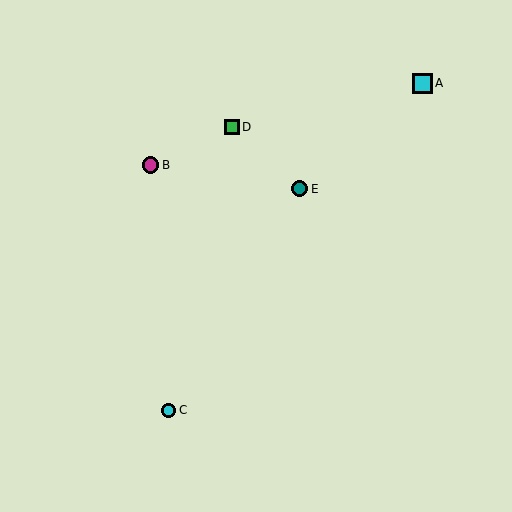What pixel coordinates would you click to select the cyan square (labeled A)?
Click at (422, 83) to select the cyan square A.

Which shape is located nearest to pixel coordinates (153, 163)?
The magenta circle (labeled B) at (151, 165) is nearest to that location.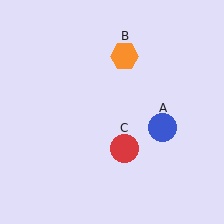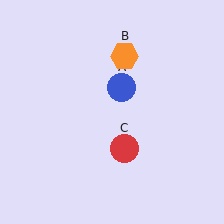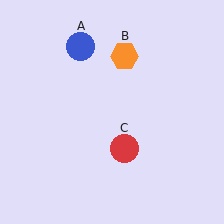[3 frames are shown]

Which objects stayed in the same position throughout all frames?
Orange hexagon (object B) and red circle (object C) remained stationary.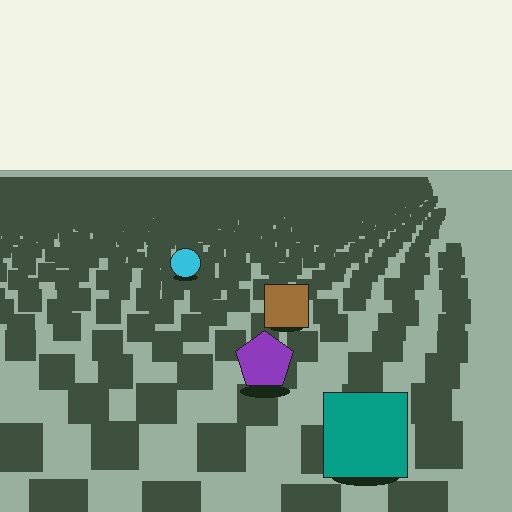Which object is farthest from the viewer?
The cyan circle is farthest from the viewer. It appears smaller and the ground texture around it is denser.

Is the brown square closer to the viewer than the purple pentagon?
No. The purple pentagon is closer — you can tell from the texture gradient: the ground texture is coarser near it.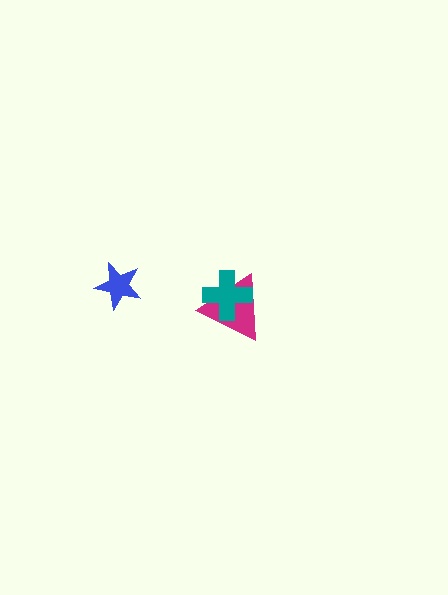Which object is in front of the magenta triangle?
The teal cross is in front of the magenta triangle.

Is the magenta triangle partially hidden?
Yes, it is partially covered by another shape.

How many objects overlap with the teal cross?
1 object overlaps with the teal cross.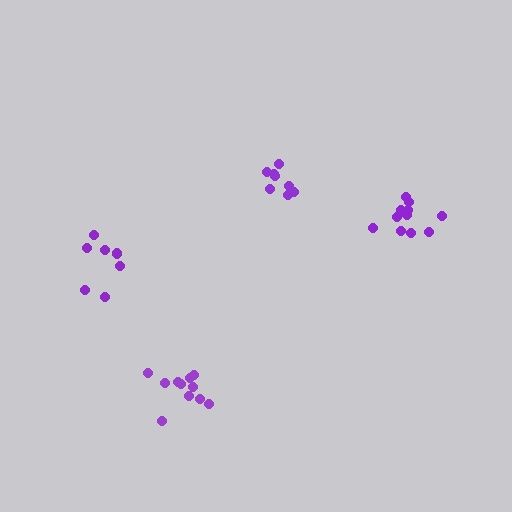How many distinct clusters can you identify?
There are 4 distinct clusters.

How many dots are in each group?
Group 1: 8 dots, Group 2: 11 dots, Group 3: 11 dots, Group 4: 7 dots (37 total).